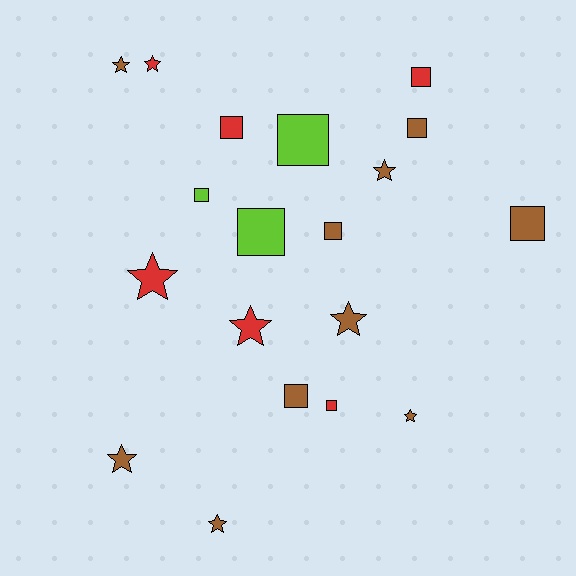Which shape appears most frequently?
Square, with 10 objects.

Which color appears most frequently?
Brown, with 10 objects.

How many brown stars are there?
There are 6 brown stars.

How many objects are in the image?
There are 19 objects.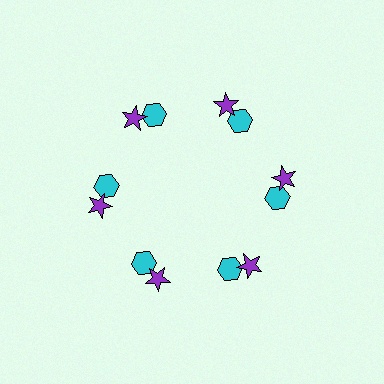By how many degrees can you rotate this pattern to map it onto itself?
The pattern maps onto itself every 60 degrees of rotation.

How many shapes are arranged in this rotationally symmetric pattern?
There are 12 shapes, arranged in 6 groups of 2.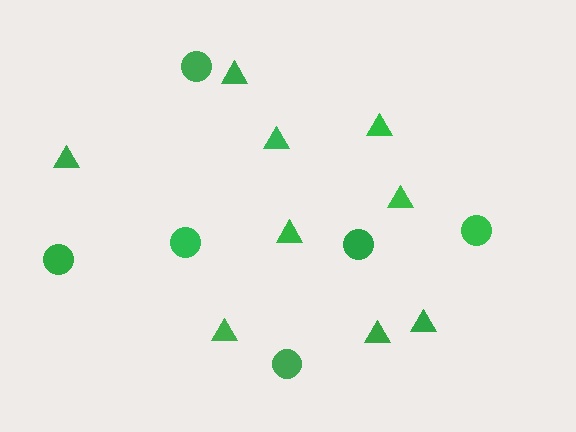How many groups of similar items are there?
There are 2 groups: one group of circles (6) and one group of triangles (9).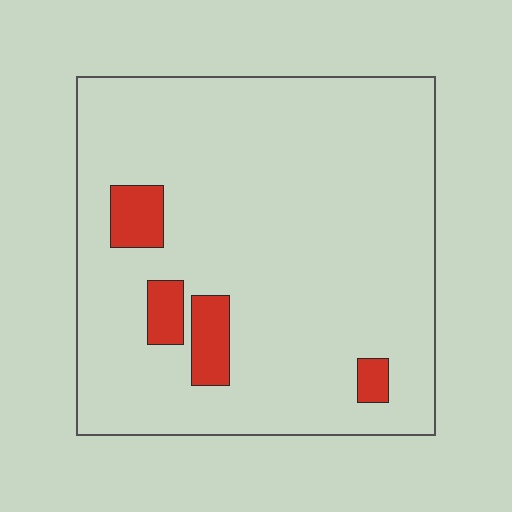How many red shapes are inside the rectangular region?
4.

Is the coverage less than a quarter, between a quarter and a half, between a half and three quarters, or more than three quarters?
Less than a quarter.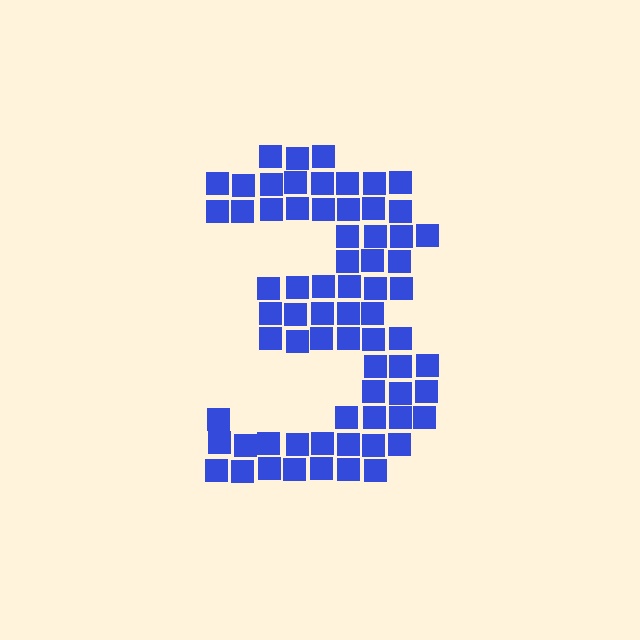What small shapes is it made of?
It is made of small squares.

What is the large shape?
The large shape is the digit 3.